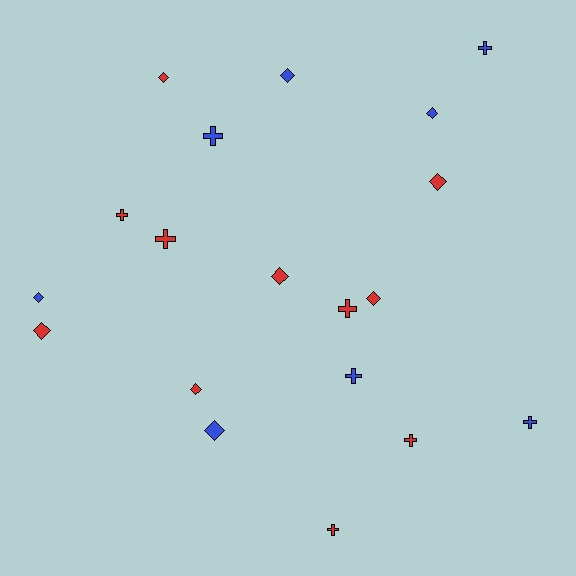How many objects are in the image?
There are 19 objects.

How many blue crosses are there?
There are 4 blue crosses.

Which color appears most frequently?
Red, with 11 objects.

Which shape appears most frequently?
Diamond, with 10 objects.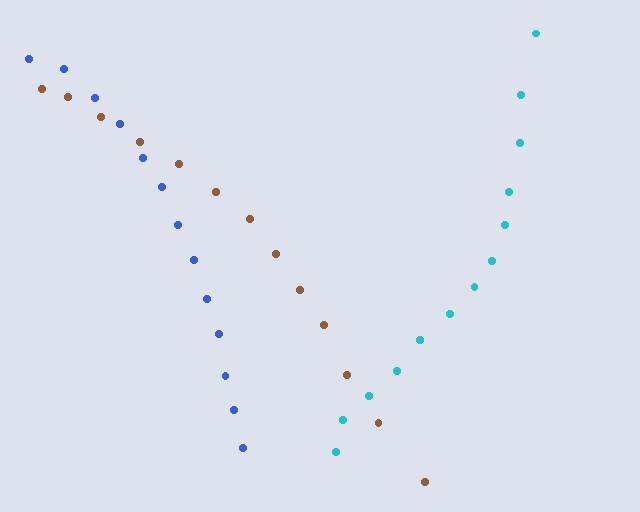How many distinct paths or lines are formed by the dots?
There are 3 distinct paths.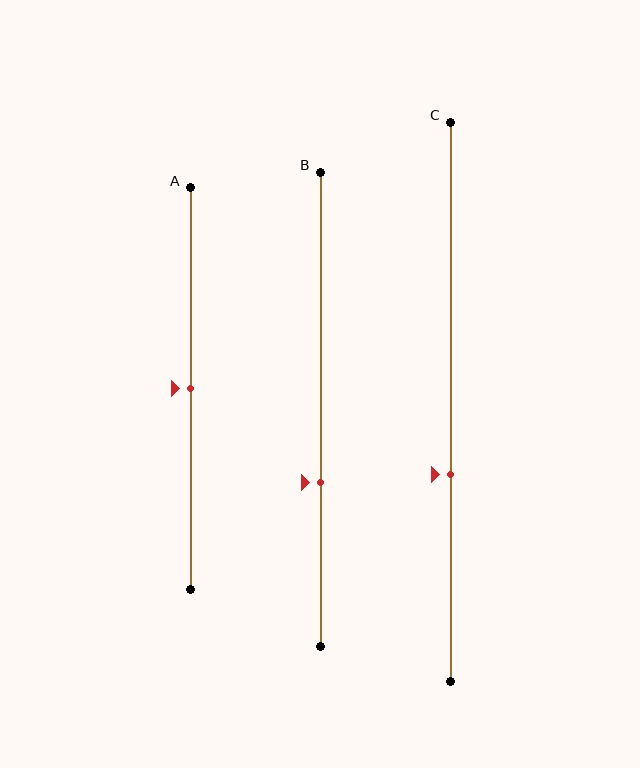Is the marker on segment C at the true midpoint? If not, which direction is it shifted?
No, the marker on segment C is shifted downward by about 13% of the segment length.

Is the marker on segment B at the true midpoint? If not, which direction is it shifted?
No, the marker on segment B is shifted downward by about 16% of the segment length.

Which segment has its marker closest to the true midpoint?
Segment A has its marker closest to the true midpoint.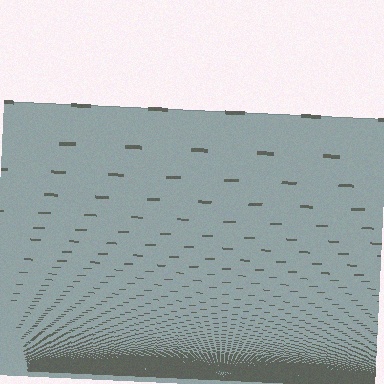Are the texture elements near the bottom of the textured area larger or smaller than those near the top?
Smaller. The gradient is inverted — elements near the bottom are smaller and denser.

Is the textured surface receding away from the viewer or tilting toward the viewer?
The surface appears to tilt toward the viewer. Texture elements get larger and sparser toward the top.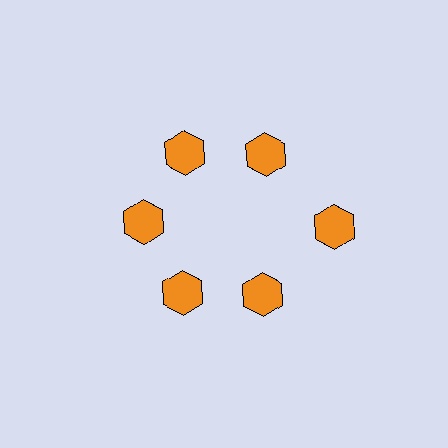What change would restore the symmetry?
The symmetry would be restored by moving it inward, back onto the ring so that all 6 hexagons sit at equal angles and equal distance from the center.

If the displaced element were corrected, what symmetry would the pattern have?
It would have 6-fold rotational symmetry — the pattern would map onto itself every 60 degrees.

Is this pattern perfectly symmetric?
No. The 6 orange hexagons are arranged in a ring, but one element near the 3 o'clock position is pushed outward from the center, breaking the 6-fold rotational symmetry.